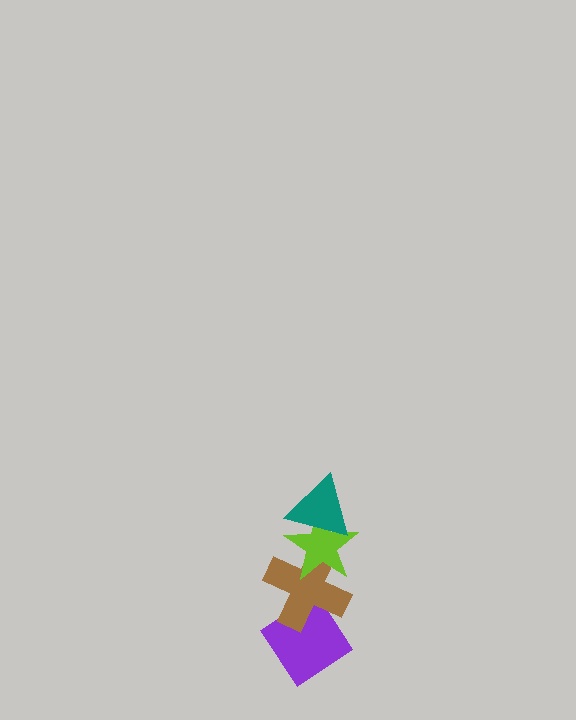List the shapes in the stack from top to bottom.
From top to bottom: the teal triangle, the lime star, the brown cross, the purple diamond.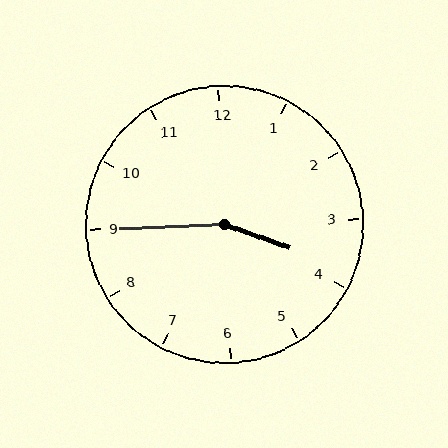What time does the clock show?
3:45.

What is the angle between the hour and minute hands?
Approximately 158 degrees.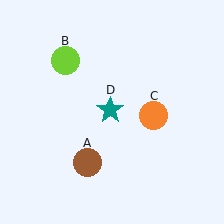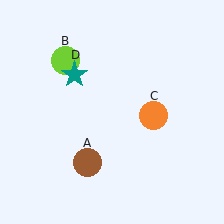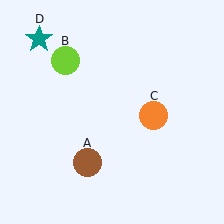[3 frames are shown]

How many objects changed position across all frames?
1 object changed position: teal star (object D).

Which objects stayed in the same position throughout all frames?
Brown circle (object A) and lime circle (object B) and orange circle (object C) remained stationary.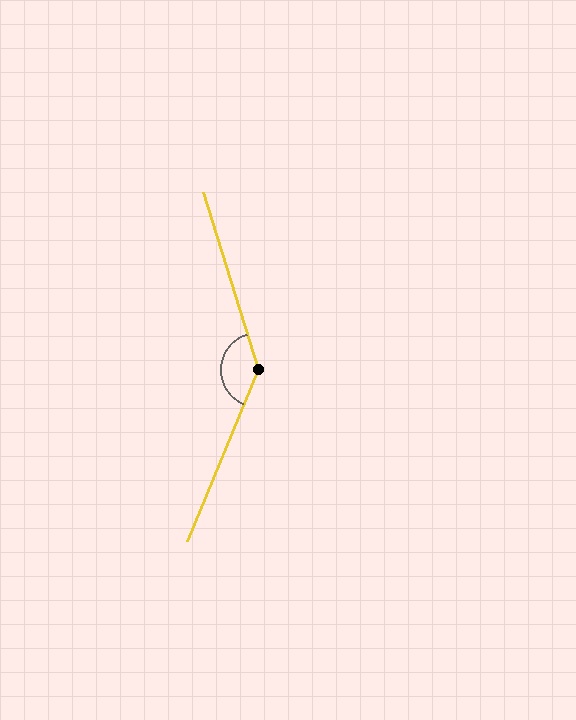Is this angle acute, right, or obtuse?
It is obtuse.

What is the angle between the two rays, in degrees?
Approximately 140 degrees.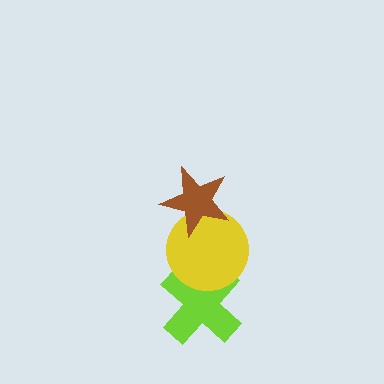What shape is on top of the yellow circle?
The brown star is on top of the yellow circle.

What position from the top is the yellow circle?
The yellow circle is 2nd from the top.